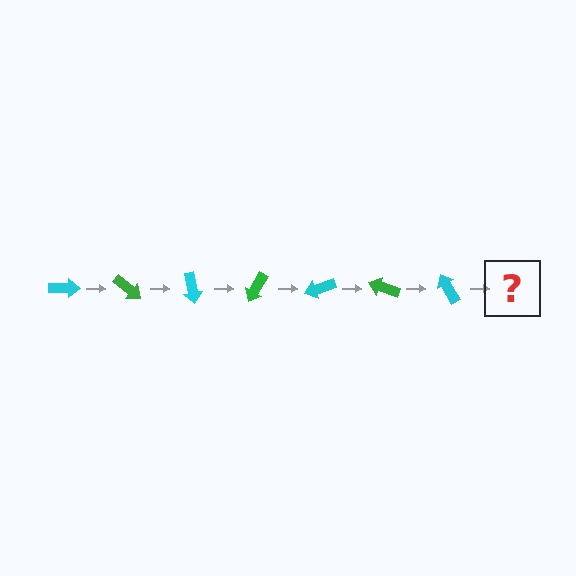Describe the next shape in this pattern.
It should be a green arrow, rotated 280 degrees from the start.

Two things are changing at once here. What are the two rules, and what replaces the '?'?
The two rules are that it rotates 40 degrees each step and the color cycles through cyan and green. The '?' should be a green arrow, rotated 280 degrees from the start.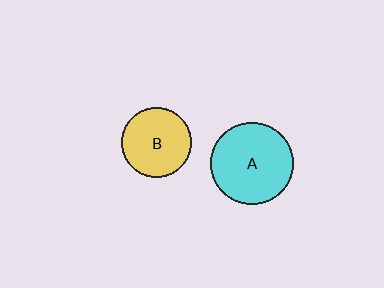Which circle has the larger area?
Circle A (cyan).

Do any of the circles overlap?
No, none of the circles overlap.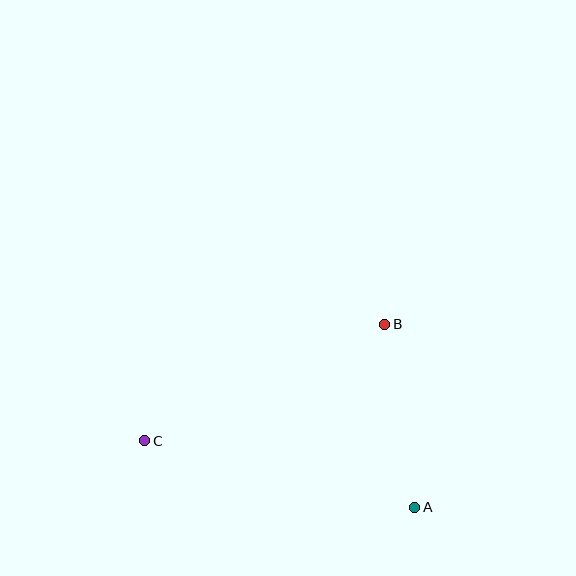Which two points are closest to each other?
Points A and B are closest to each other.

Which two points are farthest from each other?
Points A and C are farthest from each other.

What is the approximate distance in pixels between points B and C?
The distance between B and C is approximately 267 pixels.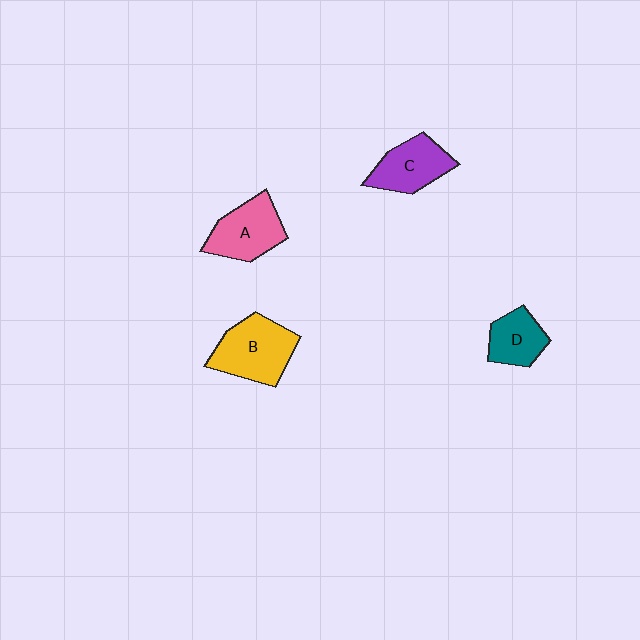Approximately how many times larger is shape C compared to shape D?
Approximately 1.3 times.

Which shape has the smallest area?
Shape D (teal).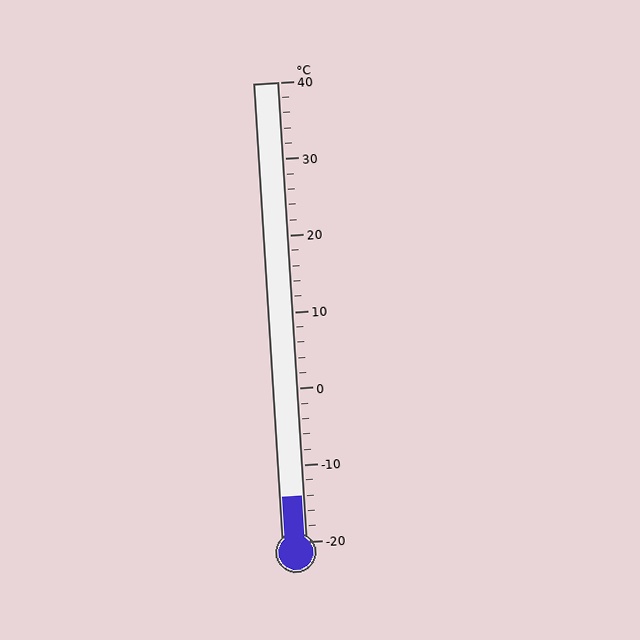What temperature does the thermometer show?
The thermometer shows approximately -14°C.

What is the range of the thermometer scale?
The thermometer scale ranges from -20°C to 40°C.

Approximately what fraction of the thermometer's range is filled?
The thermometer is filled to approximately 10% of its range.